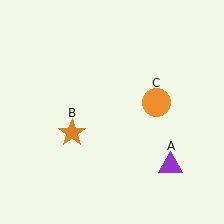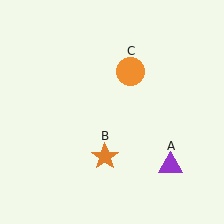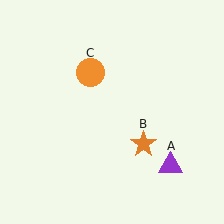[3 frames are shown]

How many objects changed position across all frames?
2 objects changed position: orange star (object B), orange circle (object C).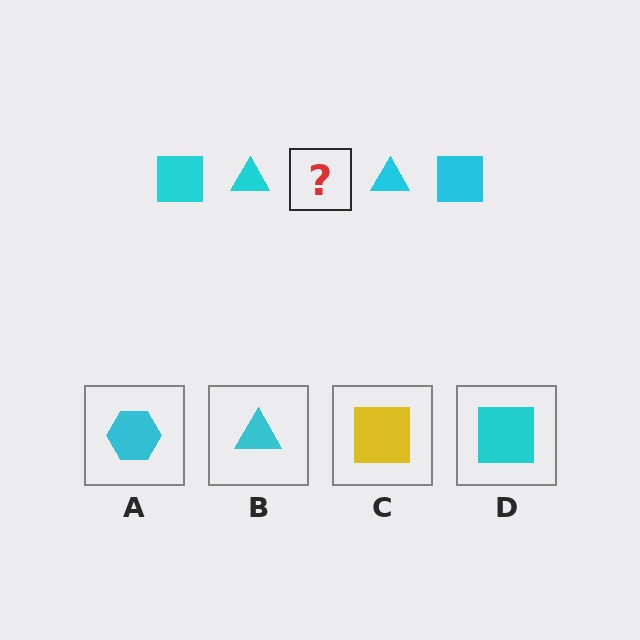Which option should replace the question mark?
Option D.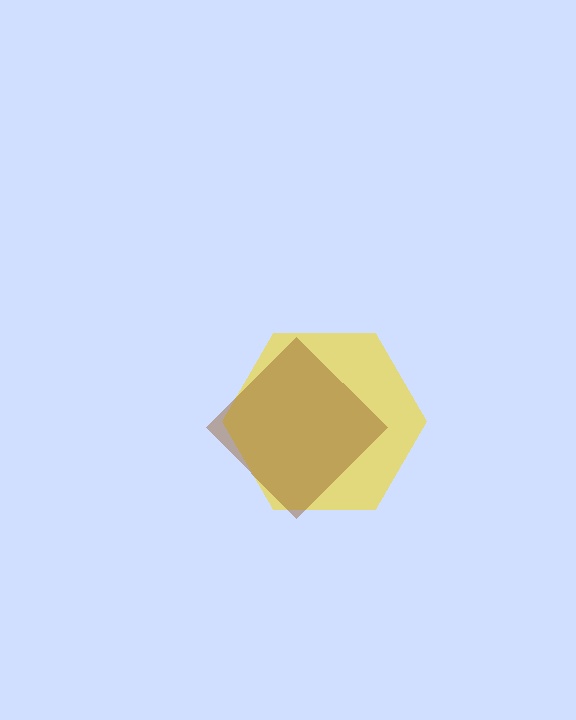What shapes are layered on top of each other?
The layered shapes are: a yellow hexagon, a brown diamond.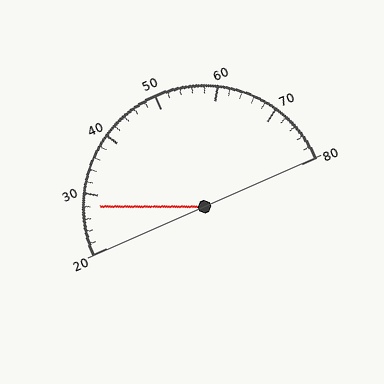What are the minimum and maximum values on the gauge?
The gauge ranges from 20 to 80.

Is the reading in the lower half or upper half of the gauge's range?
The reading is in the lower half of the range (20 to 80).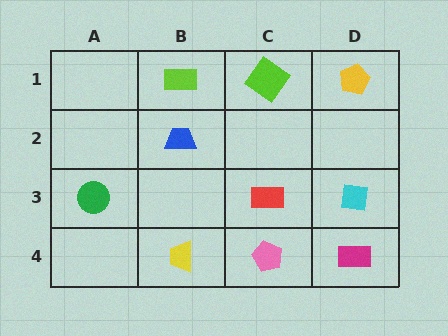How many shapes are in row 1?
3 shapes.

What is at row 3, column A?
A green circle.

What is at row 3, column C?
A red rectangle.